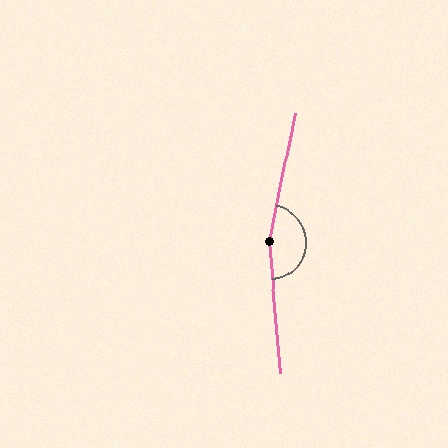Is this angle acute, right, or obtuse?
It is obtuse.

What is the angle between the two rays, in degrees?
Approximately 164 degrees.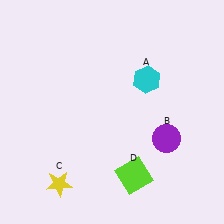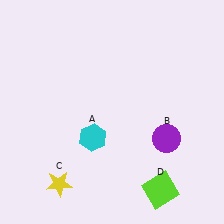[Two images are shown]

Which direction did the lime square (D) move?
The lime square (D) moved right.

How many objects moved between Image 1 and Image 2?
2 objects moved between the two images.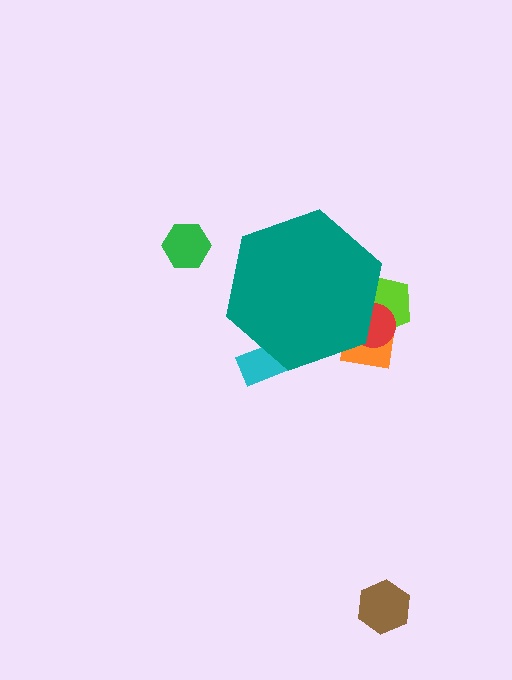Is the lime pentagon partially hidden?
Yes, the lime pentagon is partially hidden behind the teal hexagon.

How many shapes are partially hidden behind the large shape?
4 shapes are partially hidden.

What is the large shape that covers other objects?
A teal hexagon.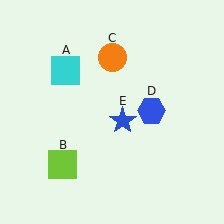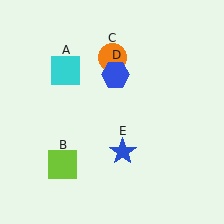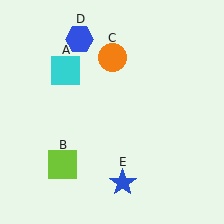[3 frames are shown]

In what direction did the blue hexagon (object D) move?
The blue hexagon (object D) moved up and to the left.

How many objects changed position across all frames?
2 objects changed position: blue hexagon (object D), blue star (object E).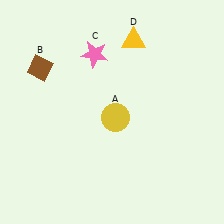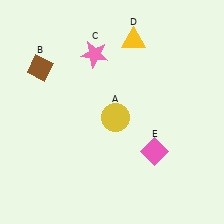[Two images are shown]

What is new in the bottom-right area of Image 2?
A pink diamond (E) was added in the bottom-right area of Image 2.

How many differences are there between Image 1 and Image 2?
There is 1 difference between the two images.